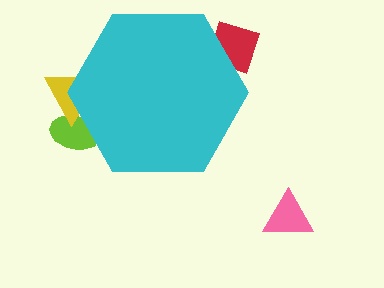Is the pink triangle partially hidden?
No, the pink triangle is fully visible.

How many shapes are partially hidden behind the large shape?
5 shapes are partially hidden.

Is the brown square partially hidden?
Yes, the brown square is partially hidden behind the cyan hexagon.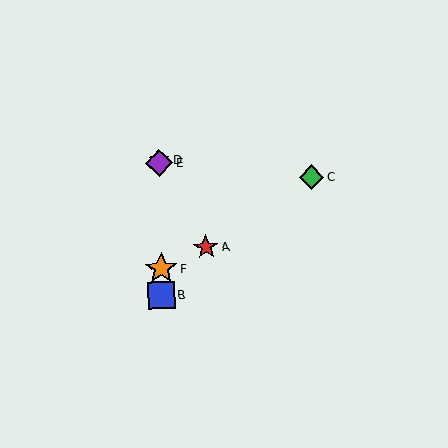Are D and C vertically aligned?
No, D is at x≈159 and C is at x≈312.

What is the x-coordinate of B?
Object B is at x≈161.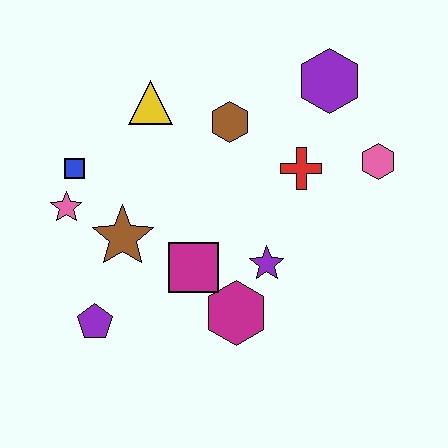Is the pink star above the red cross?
No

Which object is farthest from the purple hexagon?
The purple pentagon is farthest from the purple hexagon.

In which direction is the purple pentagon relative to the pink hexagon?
The purple pentagon is to the left of the pink hexagon.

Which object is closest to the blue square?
The pink star is closest to the blue square.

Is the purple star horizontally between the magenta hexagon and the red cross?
Yes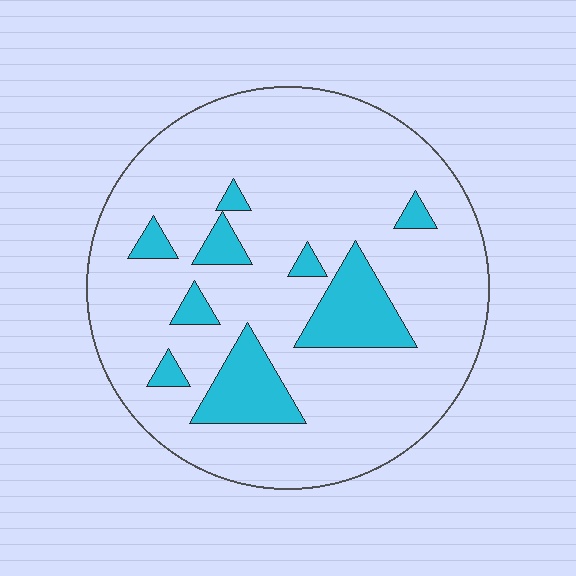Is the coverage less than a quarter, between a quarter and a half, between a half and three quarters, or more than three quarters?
Less than a quarter.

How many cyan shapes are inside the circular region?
9.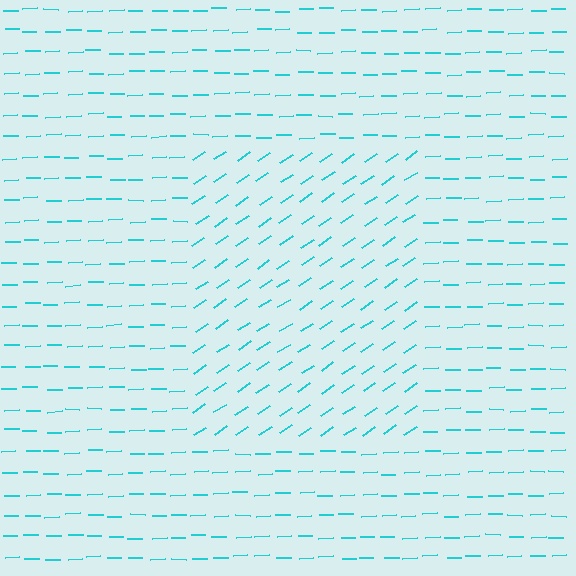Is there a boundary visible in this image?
Yes, there is a texture boundary formed by a change in line orientation.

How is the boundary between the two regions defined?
The boundary is defined purely by a change in line orientation (approximately 32 degrees difference). All lines are the same color and thickness.